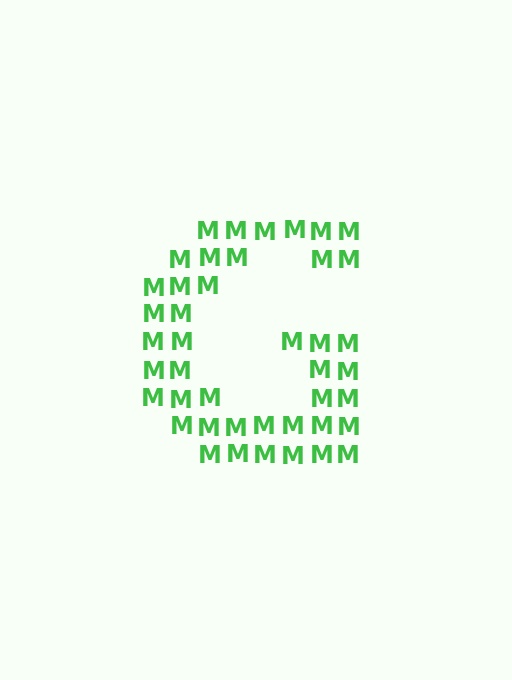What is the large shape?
The large shape is the letter G.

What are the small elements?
The small elements are letter M's.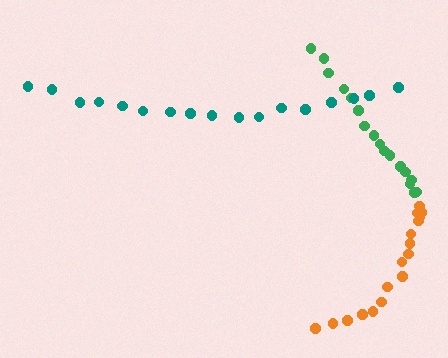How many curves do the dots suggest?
There are 3 distinct paths.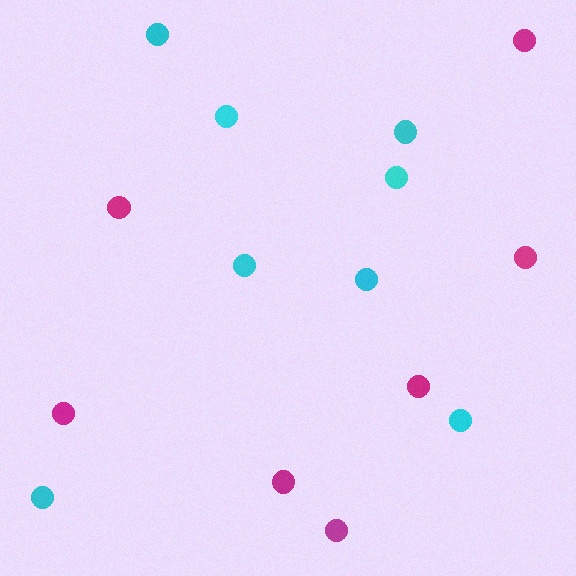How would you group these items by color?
There are 2 groups: one group of cyan circles (8) and one group of magenta circles (7).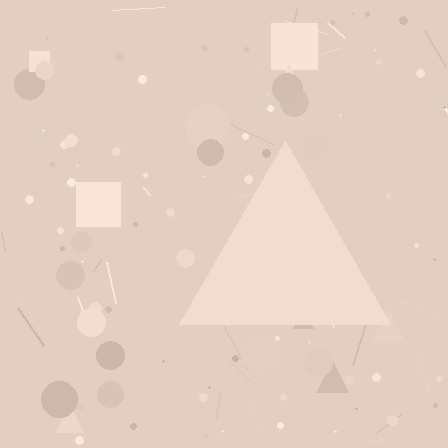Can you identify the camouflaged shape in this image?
The camouflaged shape is a triangle.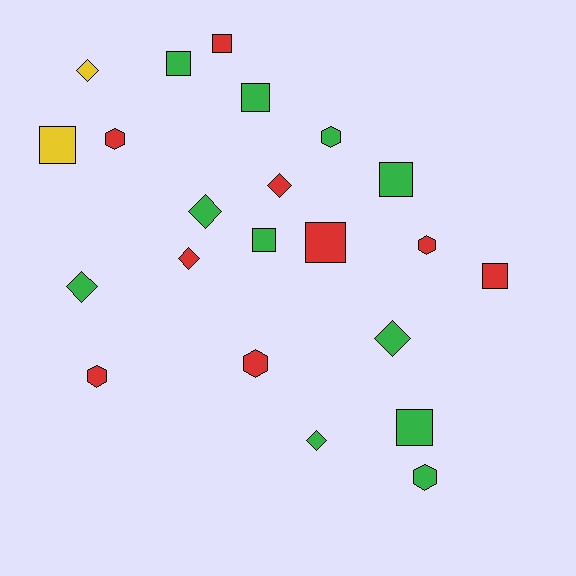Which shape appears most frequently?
Square, with 9 objects.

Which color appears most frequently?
Green, with 11 objects.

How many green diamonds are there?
There are 4 green diamonds.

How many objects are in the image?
There are 22 objects.